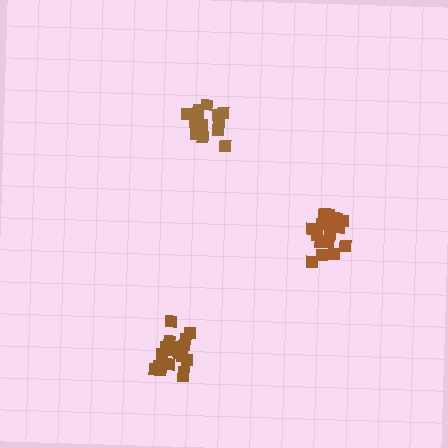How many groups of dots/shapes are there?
There are 3 groups.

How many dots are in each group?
Group 1: 17 dots, Group 2: 13 dots, Group 3: 18 dots (48 total).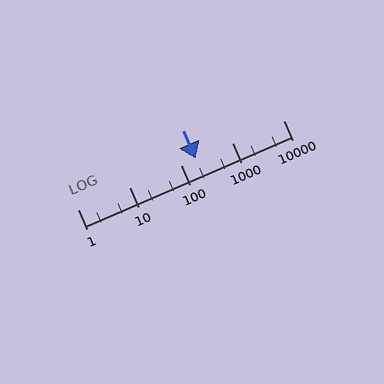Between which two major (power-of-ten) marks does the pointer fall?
The pointer is between 100 and 1000.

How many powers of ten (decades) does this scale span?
The scale spans 4 decades, from 1 to 10000.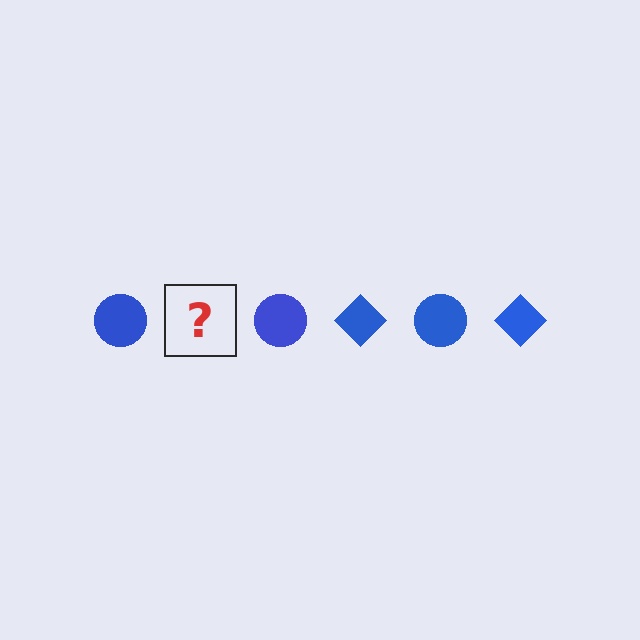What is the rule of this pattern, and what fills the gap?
The rule is that the pattern cycles through circle, diamond shapes in blue. The gap should be filled with a blue diamond.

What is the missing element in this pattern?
The missing element is a blue diamond.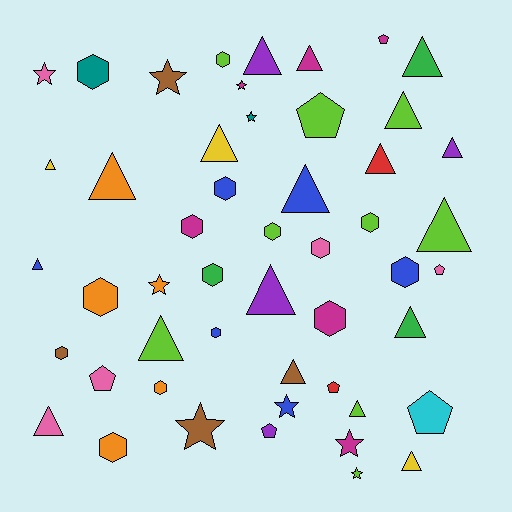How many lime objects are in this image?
There are 9 lime objects.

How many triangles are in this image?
There are 19 triangles.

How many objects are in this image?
There are 50 objects.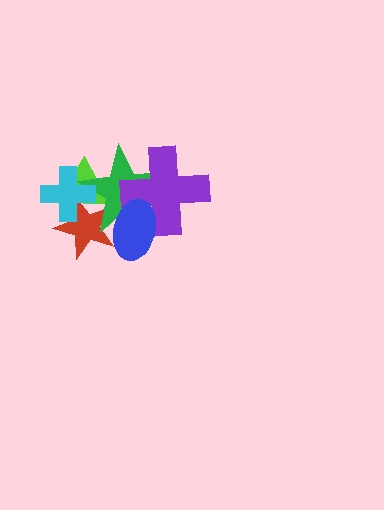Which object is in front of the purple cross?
The blue ellipse is in front of the purple cross.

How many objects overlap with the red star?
4 objects overlap with the red star.